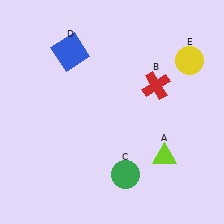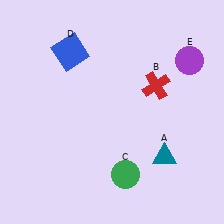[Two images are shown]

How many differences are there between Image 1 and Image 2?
There are 2 differences between the two images.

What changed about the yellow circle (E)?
In Image 1, E is yellow. In Image 2, it changed to purple.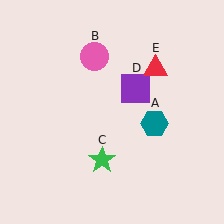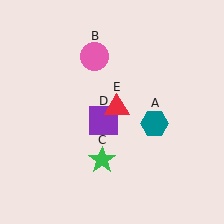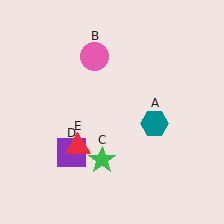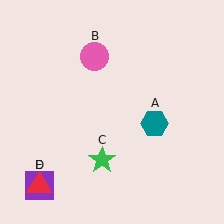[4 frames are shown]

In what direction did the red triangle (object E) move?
The red triangle (object E) moved down and to the left.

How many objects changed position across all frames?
2 objects changed position: purple square (object D), red triangle (object E).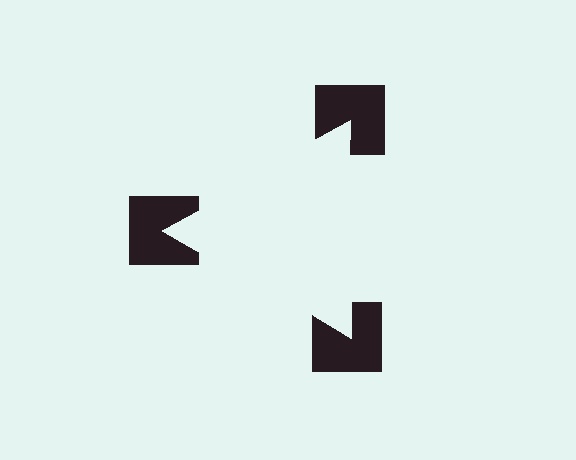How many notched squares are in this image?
There are 3 — one at each vertex of the illusory triangle.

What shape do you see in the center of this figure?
An illusory triangle — its edges are inferred from the aligned wedge cuts in the notched squares, not physically drawn.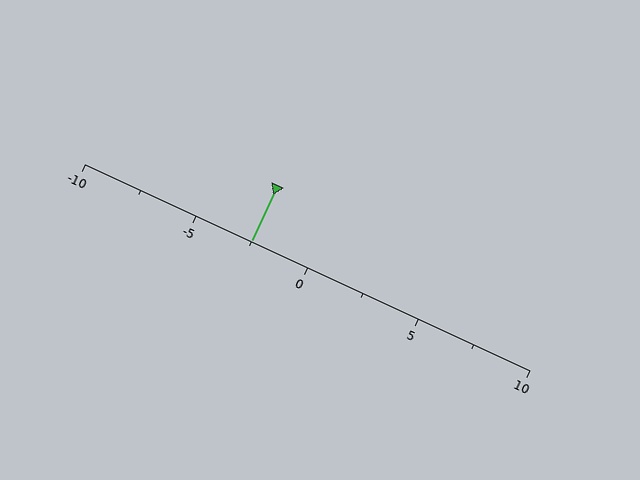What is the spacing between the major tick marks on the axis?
The major ticks are spaced 5 apart.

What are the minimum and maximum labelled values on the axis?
The axis runs from -10 to 10.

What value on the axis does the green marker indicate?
The marker indicates approximately -2.5.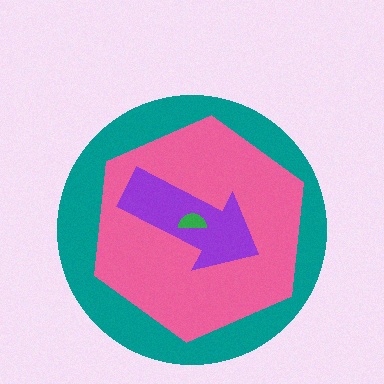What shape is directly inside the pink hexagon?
The purple arrow.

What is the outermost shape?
The teal circle.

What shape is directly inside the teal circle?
The pink hexagon.